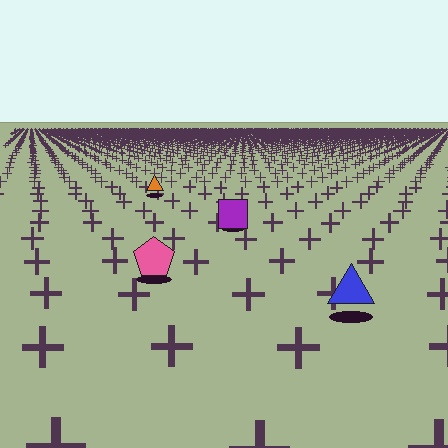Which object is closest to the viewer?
The blue triangle is closest. The texture marks near it are larger and more spread out.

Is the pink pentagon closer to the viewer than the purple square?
Yes. The pink pentagon is closer — you can tell from the texture gradient: the ground texture is coarser near it.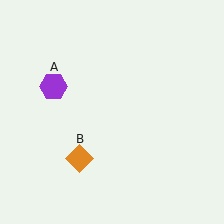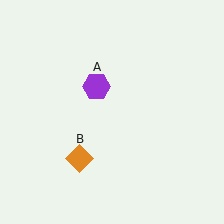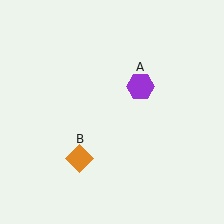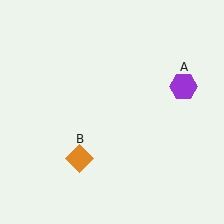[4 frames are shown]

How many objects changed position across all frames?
1 object changed position: purple hexagon (object A).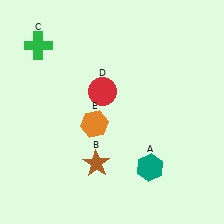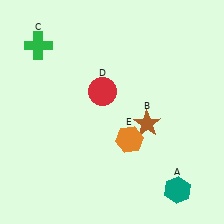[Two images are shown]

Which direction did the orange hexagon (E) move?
The orange hexagon (E) moved right.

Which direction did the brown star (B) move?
The brown star (B) moved right.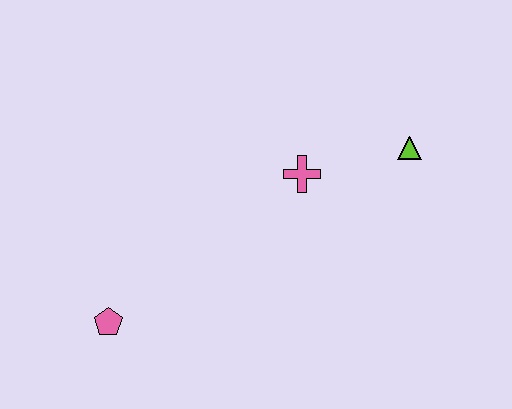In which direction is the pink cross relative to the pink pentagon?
The pink cross is to the right of the pink pentagon.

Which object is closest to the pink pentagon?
The pink cross is closest to the pink pentagon.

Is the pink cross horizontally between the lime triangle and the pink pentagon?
Yes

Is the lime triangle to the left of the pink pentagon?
No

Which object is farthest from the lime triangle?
The pink pentagon is farthest from the lime triangle.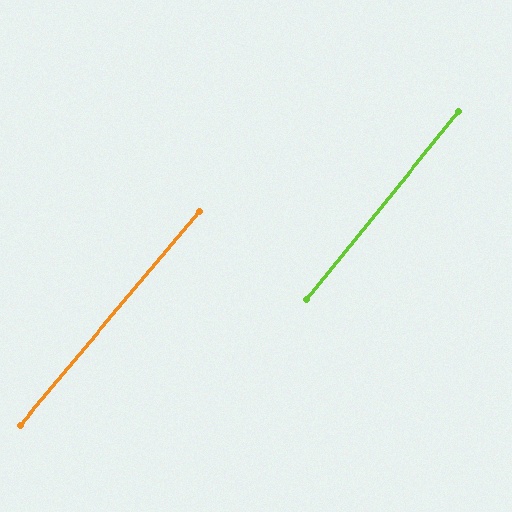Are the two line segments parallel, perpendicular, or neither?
Parallel — their directions differ by only 1.2°.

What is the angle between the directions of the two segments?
Approximately 1 degree.